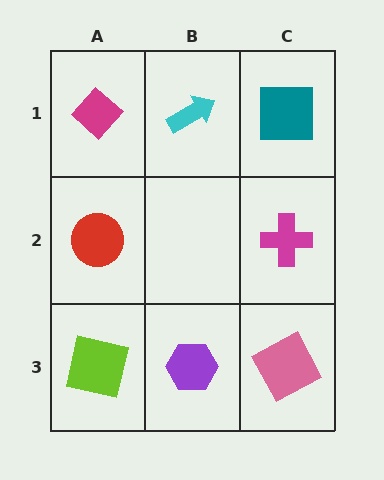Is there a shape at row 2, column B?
No, that cell is empty.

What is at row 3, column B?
A purple hexagon.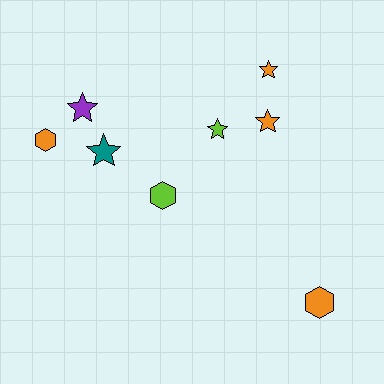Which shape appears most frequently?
Star, with 5 objects.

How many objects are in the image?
There are 8 objects.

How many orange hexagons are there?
There are 2 orange hexagons.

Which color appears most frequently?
Orange, with 4 objects.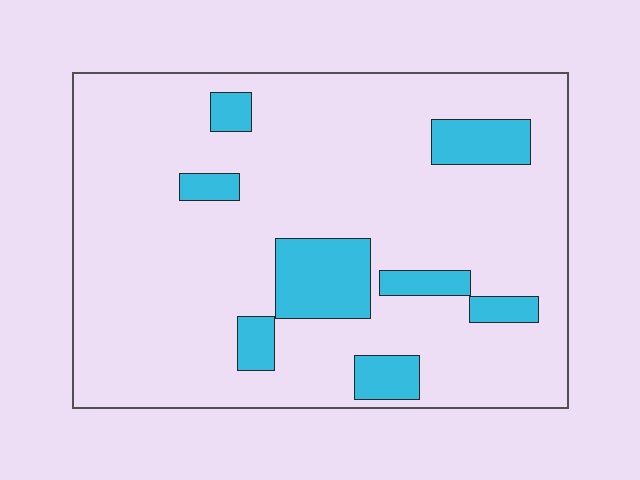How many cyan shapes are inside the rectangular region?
8.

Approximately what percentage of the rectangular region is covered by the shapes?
Approximately 15%.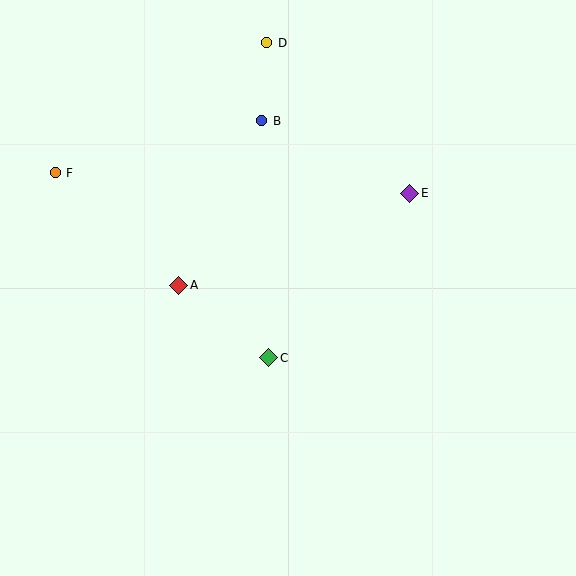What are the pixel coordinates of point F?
Point F is at (55, 173).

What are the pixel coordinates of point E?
Point E is at (410, 193).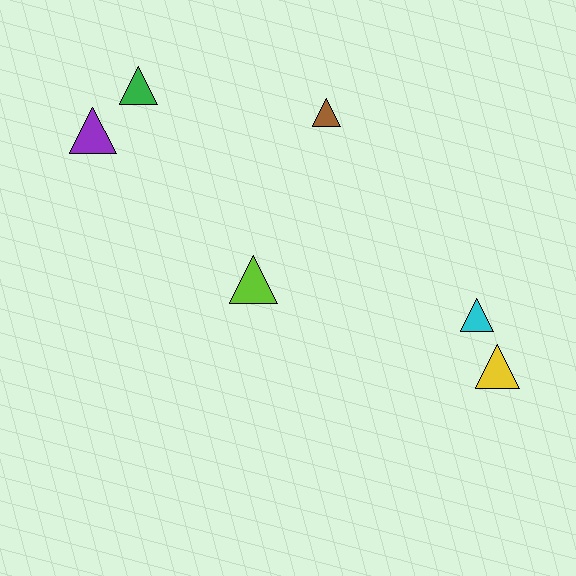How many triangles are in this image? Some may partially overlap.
There are 6 triangles.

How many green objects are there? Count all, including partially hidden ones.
There is 1 green object.